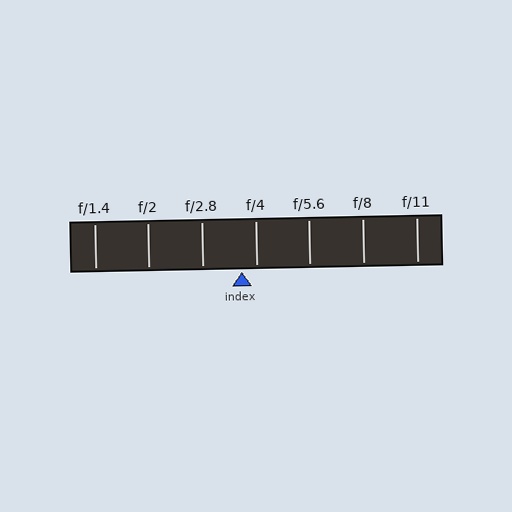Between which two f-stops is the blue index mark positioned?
The index mark is between f/2.8 and f/4.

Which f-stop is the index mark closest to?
The index mark is closest to f/4.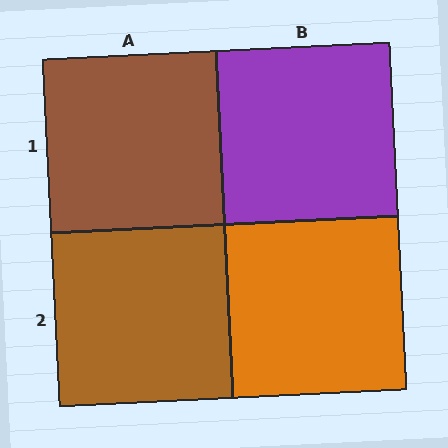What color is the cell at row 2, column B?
Orange.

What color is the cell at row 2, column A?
Brown.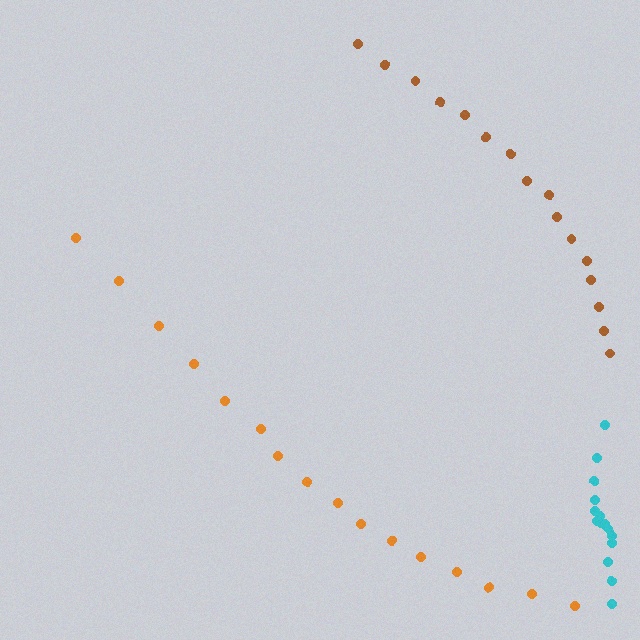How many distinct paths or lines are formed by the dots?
There are 3 distinct paths.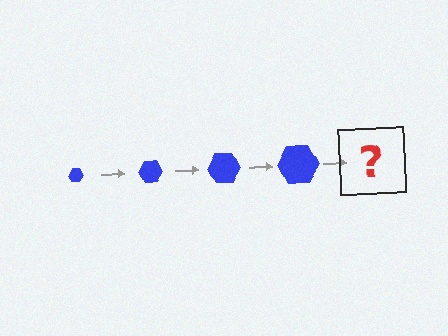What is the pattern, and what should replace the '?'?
The pattern is that the hexagon gets progressively larger each step. The '?' should be a blue hexagon, larger than the previous one.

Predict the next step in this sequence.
The next step is a blue hexagon, larger than the previous one.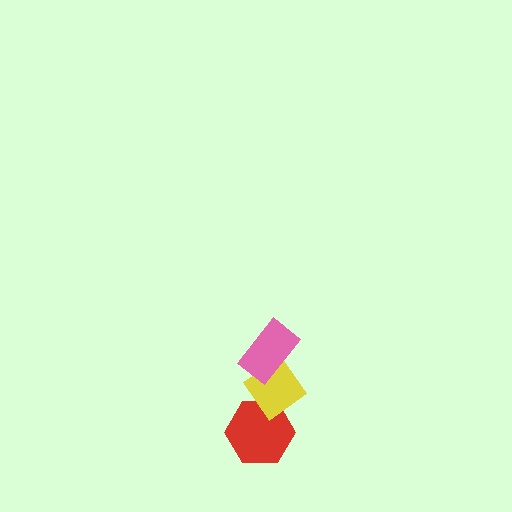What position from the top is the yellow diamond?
The yellow diamond is 2nd from the top.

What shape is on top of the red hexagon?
The yellow diamond is on top of the red hexagon.